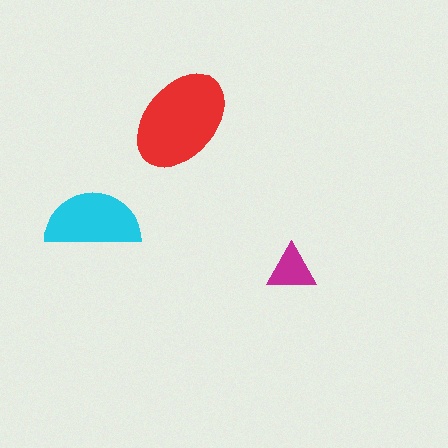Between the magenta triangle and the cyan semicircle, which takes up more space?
The cyan semicircle.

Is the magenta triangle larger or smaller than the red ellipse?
Smaller.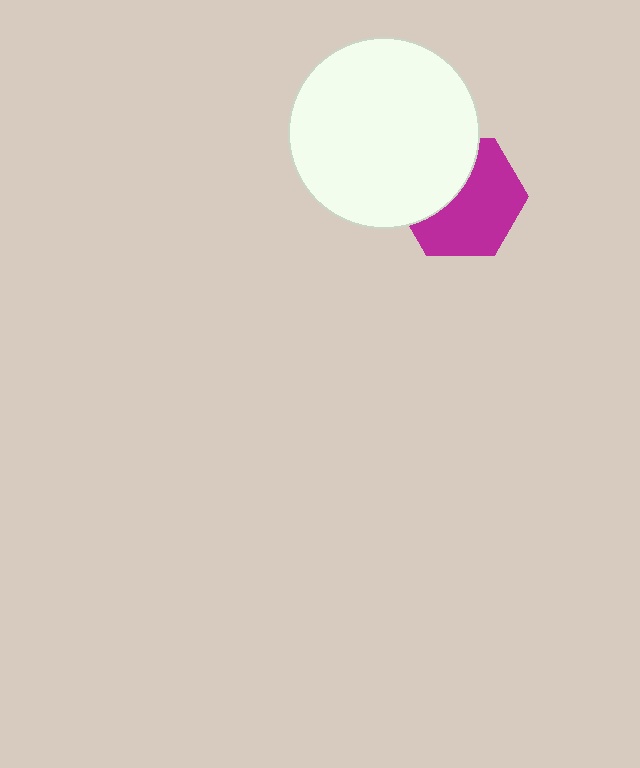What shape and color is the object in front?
The object in front is a white circle.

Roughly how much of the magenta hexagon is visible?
About half of it is visible (roughly 61%).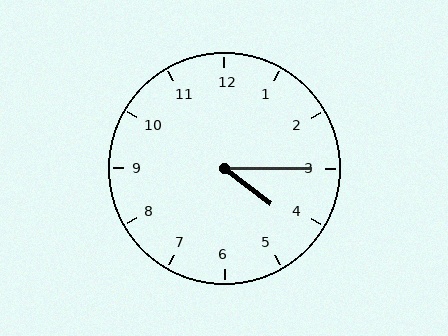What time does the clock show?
4:15.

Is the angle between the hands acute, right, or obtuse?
It is acute.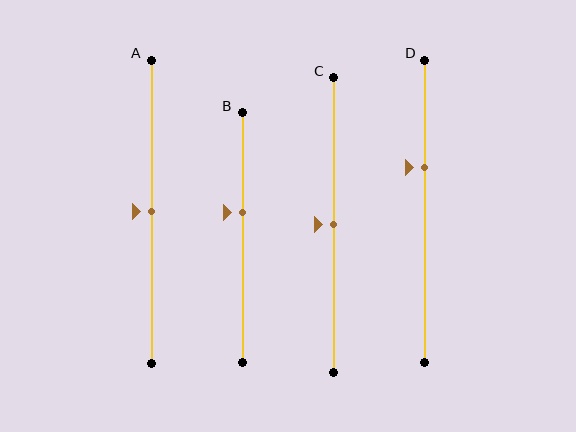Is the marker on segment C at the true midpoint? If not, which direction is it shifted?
Yes, the marker on segment C is at the true midpoint.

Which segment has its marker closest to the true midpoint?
Segment A has its marker closest to the true midpoint.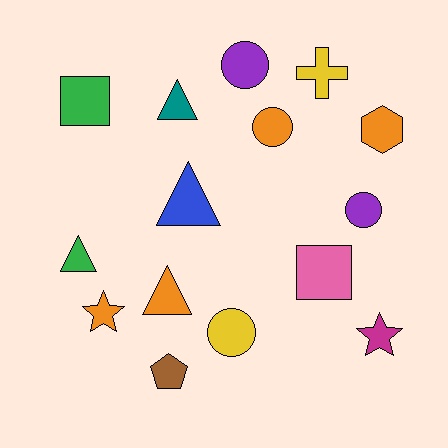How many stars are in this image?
There are 2 stars.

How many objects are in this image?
There are 15 objects.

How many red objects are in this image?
There are no red objects.